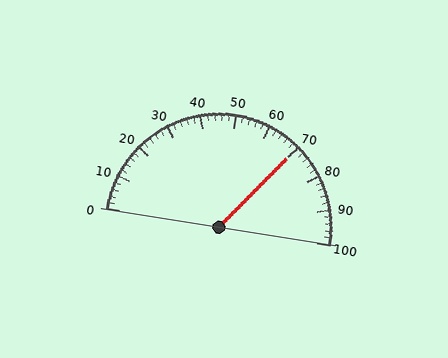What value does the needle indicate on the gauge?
The needle indicates approximately 70.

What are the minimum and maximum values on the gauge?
The gauge ranges from 0 to 100.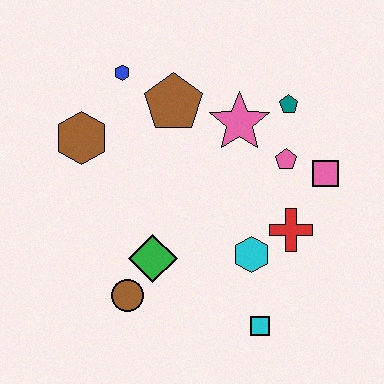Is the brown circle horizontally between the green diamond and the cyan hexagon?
No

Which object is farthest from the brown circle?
The teal pentagon is farthest from the brown circle.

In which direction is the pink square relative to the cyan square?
The pink square is above the cyan square.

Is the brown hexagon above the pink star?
No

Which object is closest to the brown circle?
The green diamond is closest to the brown circle.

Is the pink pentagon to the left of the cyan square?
No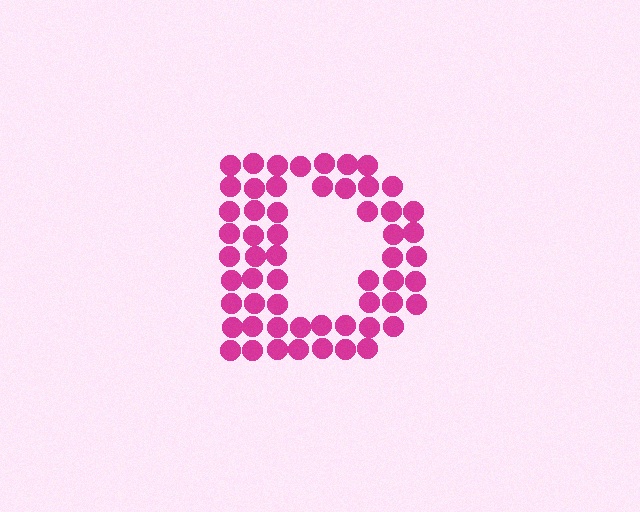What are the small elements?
The small elements are circles.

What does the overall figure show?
The overall figure shows the letter D.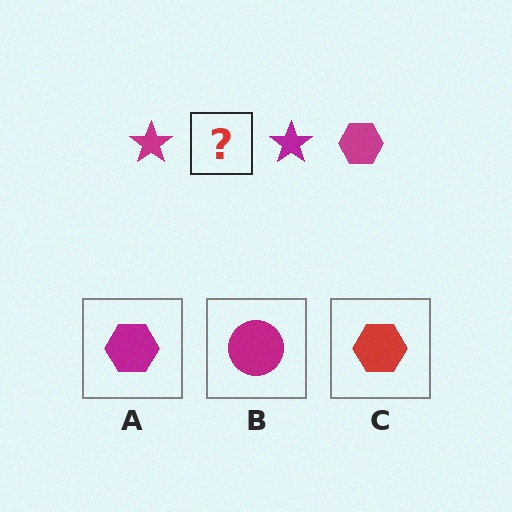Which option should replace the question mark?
Option A.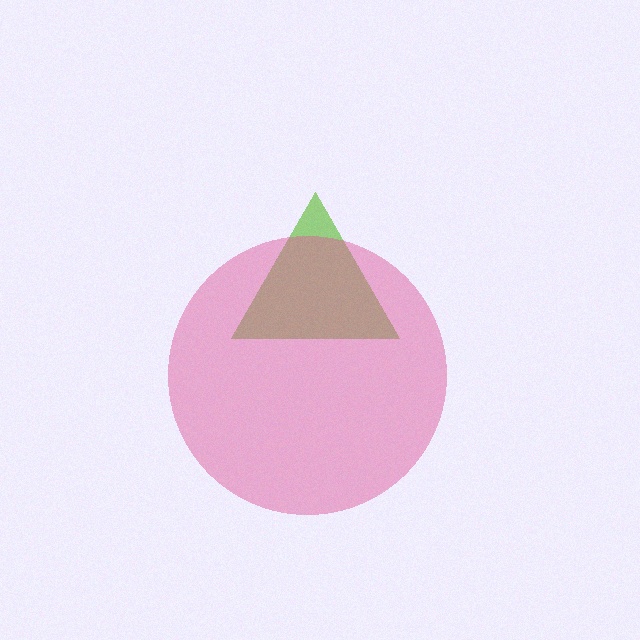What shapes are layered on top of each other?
The layered shapes are: a lime triangle, a pink circle.